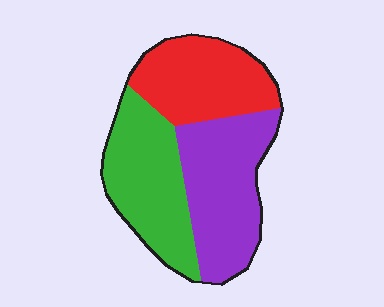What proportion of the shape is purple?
Purple takes up between a quarter and a half of the shape.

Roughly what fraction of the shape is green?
Green covers 33% of the shape.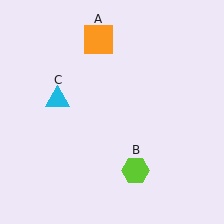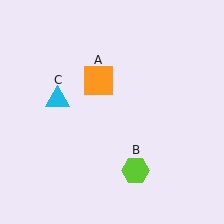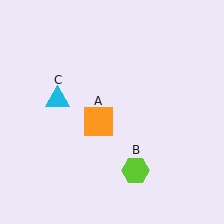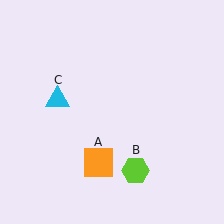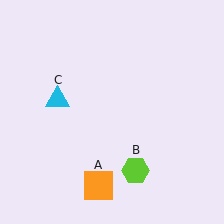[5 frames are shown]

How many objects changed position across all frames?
1 object changed position: orange square (object A).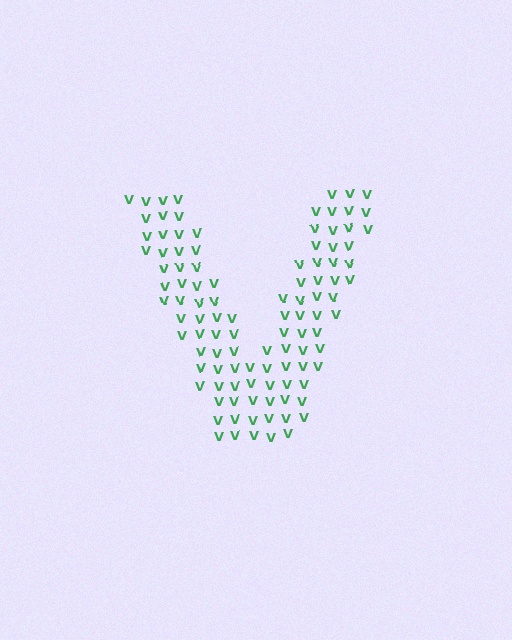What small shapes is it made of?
It is made of small letter V's.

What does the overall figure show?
The overall figure shows the letter V.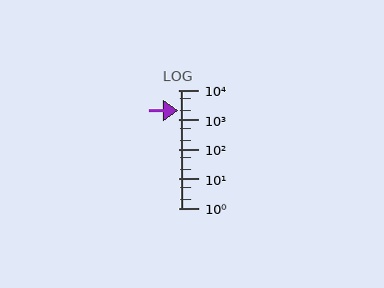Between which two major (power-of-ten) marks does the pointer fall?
The pointer is between 1000 and 10000.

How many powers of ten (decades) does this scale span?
The scale spans 4 decades, from 1 to 10000.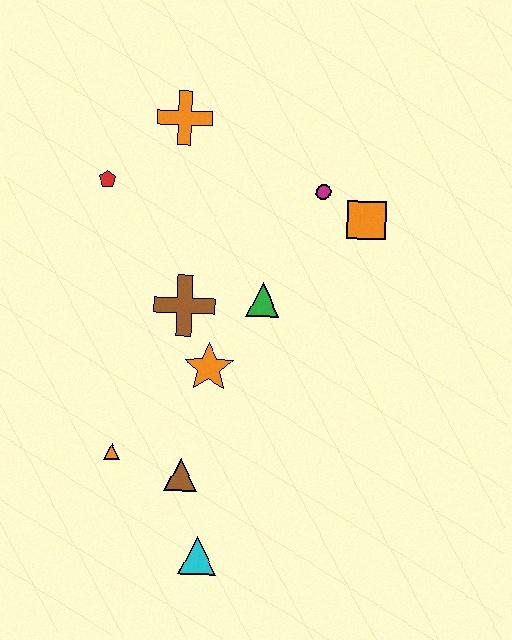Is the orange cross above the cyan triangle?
Yes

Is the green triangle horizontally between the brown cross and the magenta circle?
Yes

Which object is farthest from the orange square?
The cyan triangle is farthest from the orange square.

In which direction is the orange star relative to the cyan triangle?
The orange star is above the cyan triangle.